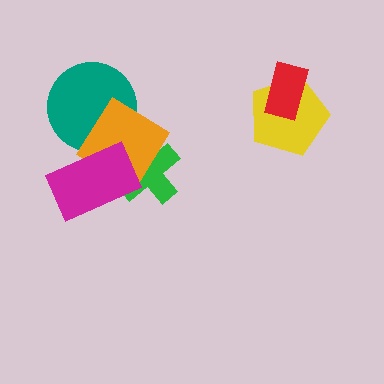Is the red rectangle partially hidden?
No, no other shape covers it.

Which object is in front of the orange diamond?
The magenta rectangle is in front of the orange diamond.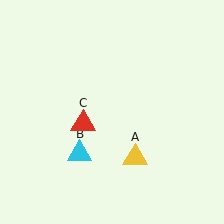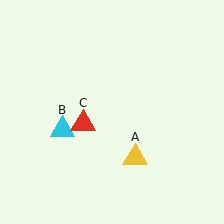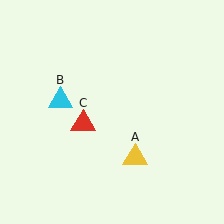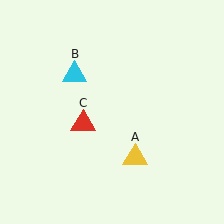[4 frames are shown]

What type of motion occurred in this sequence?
The cyan triangle (object B) rotated clockwise around the center of the scene.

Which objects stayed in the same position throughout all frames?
Yellow triangle (object A) and red triangle (object C) remained stationary.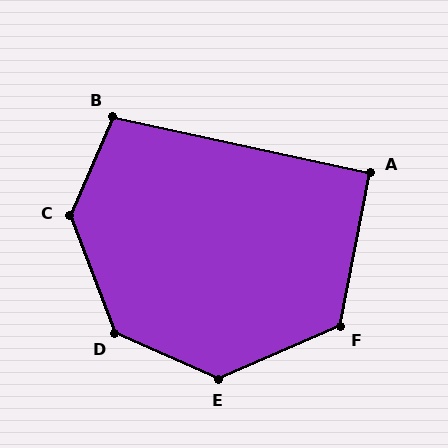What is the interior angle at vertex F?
Approximately 124 degrees (obtuse).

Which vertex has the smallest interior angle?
A, at approximately 91 degrees.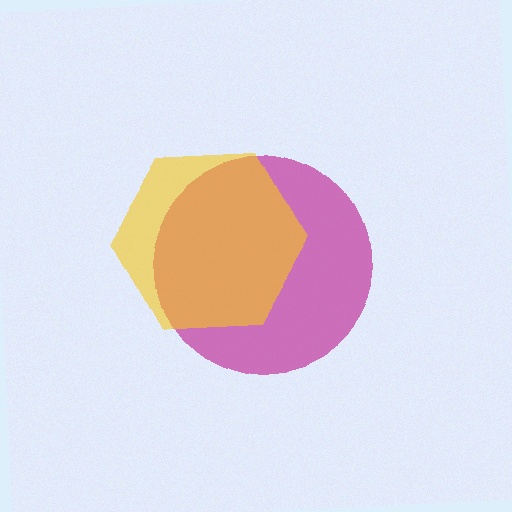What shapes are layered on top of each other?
The layered shapes are: a magenta circle, a yellow hexagon.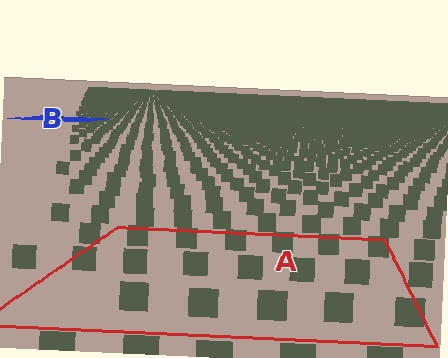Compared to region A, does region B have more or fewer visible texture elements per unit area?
Region B has more texture elements per unit area — they are packed more densely because it is farther away.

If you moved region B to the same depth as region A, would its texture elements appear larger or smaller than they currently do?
They would appear larger. At a closer depth, the same texture elements are projected at a bigger on-screen size.